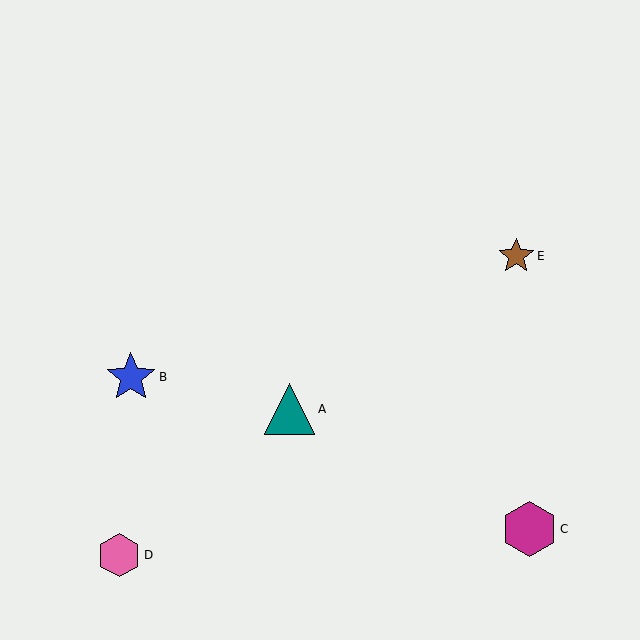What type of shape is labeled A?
Shape A is a teal triangle.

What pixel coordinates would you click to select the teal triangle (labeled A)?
Click at (290, 409) to select the teal triangle A.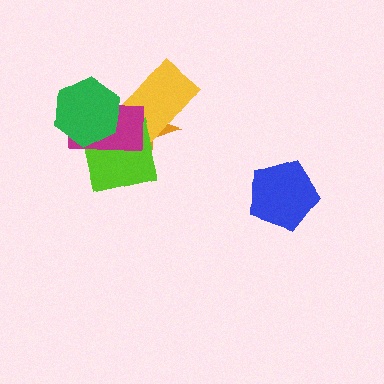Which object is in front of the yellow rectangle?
The magenta rectangle is in front of the yellow rectangle.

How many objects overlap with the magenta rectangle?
4 objects overlap with the magenta rectangle.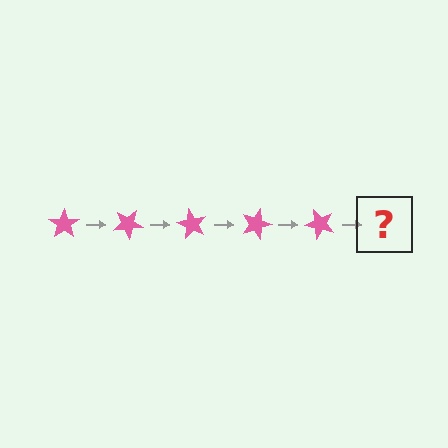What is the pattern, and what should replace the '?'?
The pattern is that the star rotates 30 degrees each step. The '?' should be a pink star rotated 150 degrees.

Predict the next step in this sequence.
The next step is a pink star rotated 150 degrees.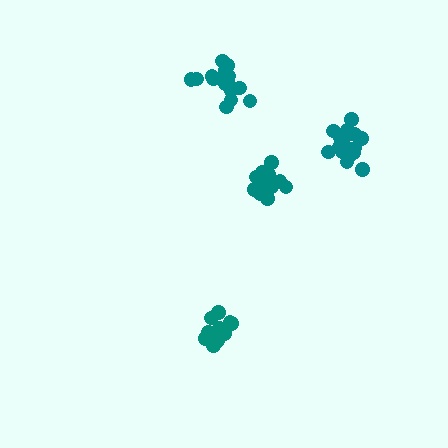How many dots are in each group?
Group 1: 14 dots, Group 2: 14 dots, Group 3: 17 dots, Group 4: 19 dots (64 total).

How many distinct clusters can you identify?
There are 4 distinct clusters.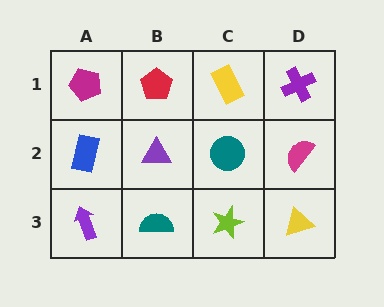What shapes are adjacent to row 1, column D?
A magenta semicircle (row 2, column D), a yellow rectangle (row 1, column C).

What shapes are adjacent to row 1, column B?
A purple triangle (row 2, column B), a magenta pentagon (row 1, column A), a yellow rectangle (row 1, column C).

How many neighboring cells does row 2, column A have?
3.